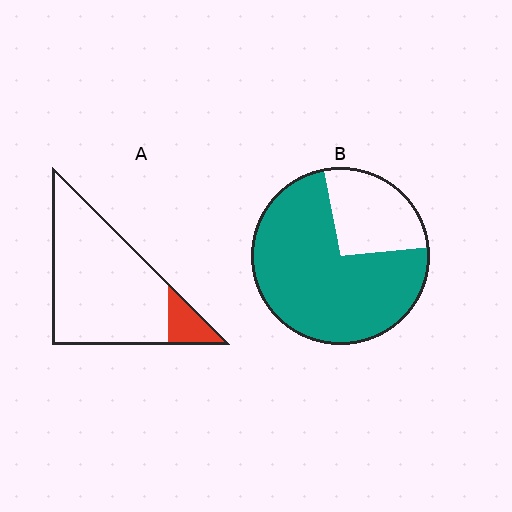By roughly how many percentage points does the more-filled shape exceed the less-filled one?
By roughly 60 percentage points (B over A).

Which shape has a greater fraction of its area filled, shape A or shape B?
Shape B.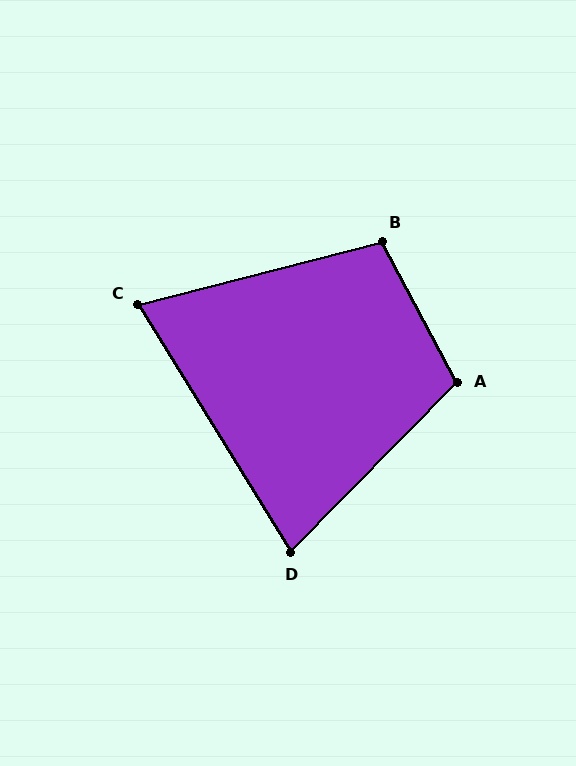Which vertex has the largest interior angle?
A, at approximately 107 degrees.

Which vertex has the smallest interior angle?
C, at approximately 73 degrees.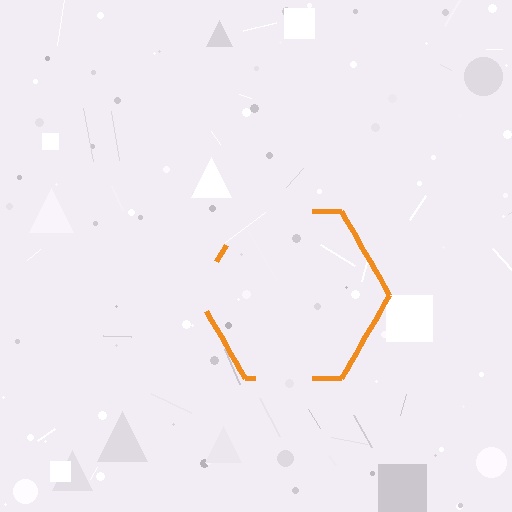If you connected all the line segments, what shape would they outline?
They would outline a hexagon.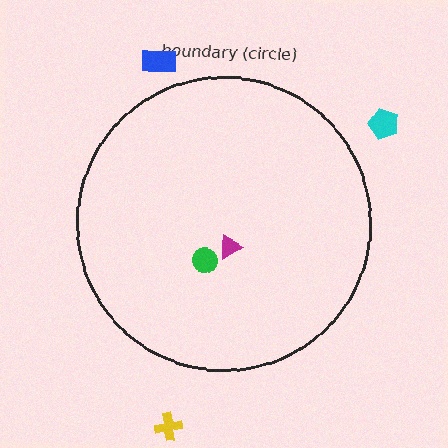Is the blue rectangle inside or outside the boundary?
Outside.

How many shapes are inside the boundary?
2 inside, 3 outside.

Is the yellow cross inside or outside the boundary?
Outside.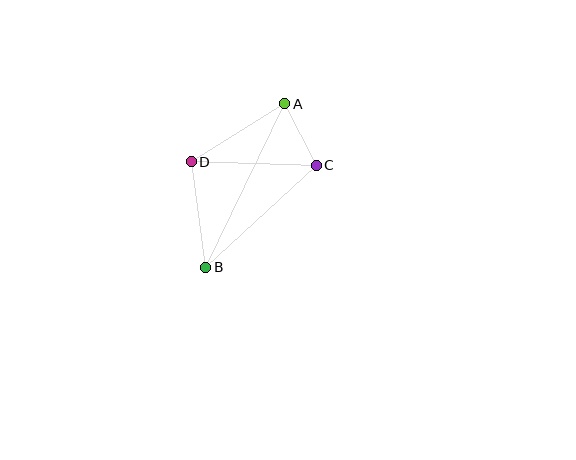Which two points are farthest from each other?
Points A and B are farthest from each other.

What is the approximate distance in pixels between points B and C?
The distance between B and C is approximately 150 pixels.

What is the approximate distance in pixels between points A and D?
The distance between A and D is approximately 110 pixels.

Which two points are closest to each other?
Points A and C are closest to each other.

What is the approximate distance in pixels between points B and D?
The distance between B and D is approximately 106 pixels.